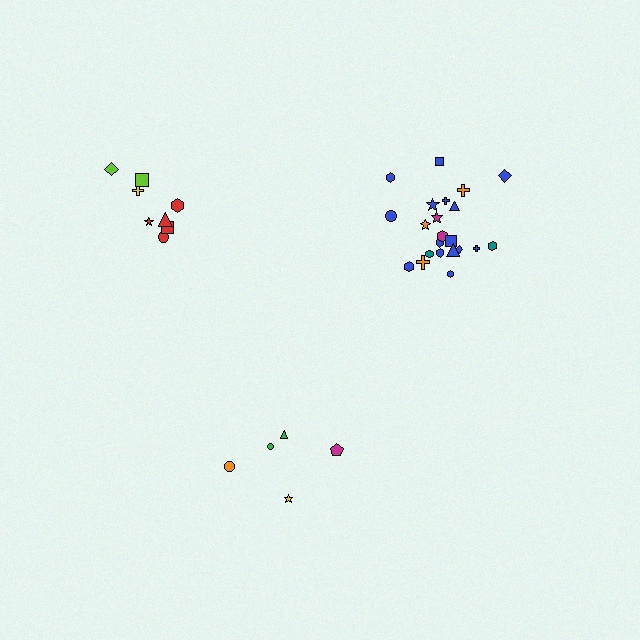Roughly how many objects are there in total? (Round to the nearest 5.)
Roughly 35 objects in total.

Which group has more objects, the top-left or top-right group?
The top-right group.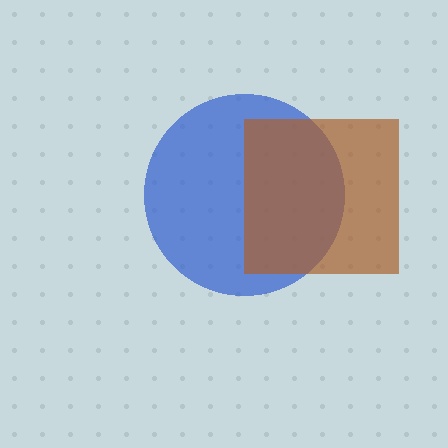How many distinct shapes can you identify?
There are 2 distinct shapes: a blue circle, a brown square.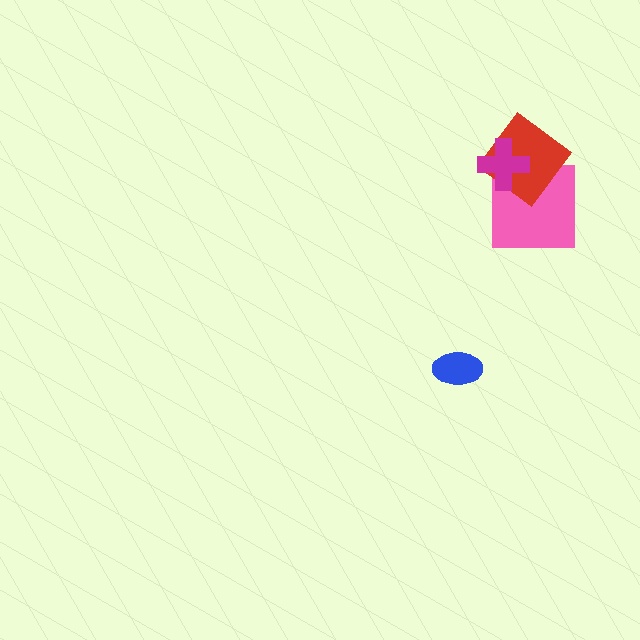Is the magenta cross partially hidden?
No, no other shape covers it.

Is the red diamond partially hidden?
Yes, it is partially covered by another shape.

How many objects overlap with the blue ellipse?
0 objects overlap with the blue ellipse.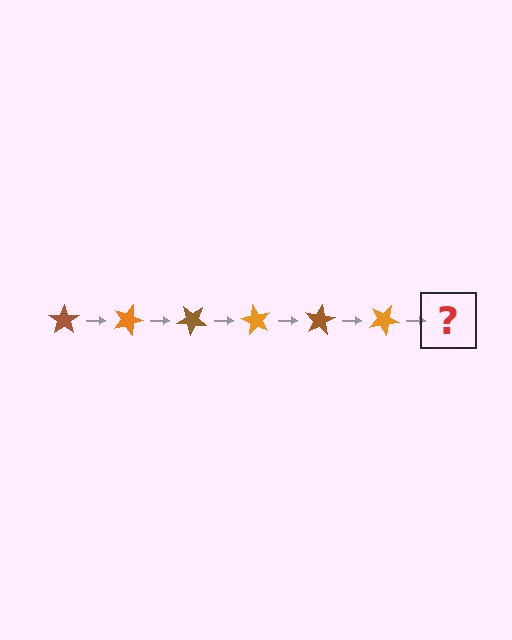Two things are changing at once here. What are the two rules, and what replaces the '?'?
The two rules are that it rotates 20 degrees each step and the color cycles through brown and orange. The '?' should be a brown star, rotated 120 degrees from the start.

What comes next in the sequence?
The next element should be a brown star, rotated 120 degrees from the start.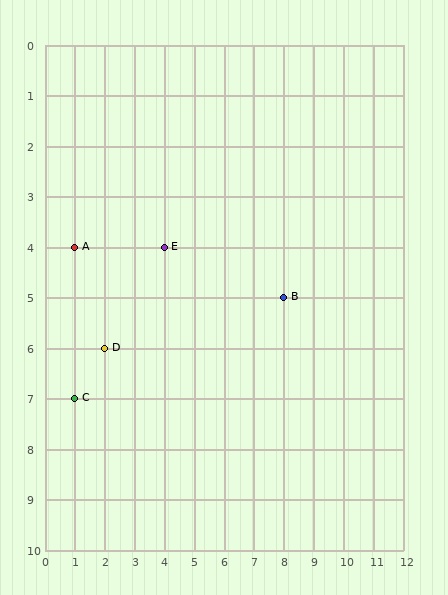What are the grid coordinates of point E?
Point E is at grid coordinates (4, 4).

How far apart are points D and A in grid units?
Points D and A are 1 column and 2 rows apart (about 2.2 grid units diagonally).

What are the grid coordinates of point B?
Point B is at grid coordinates (8, 5).